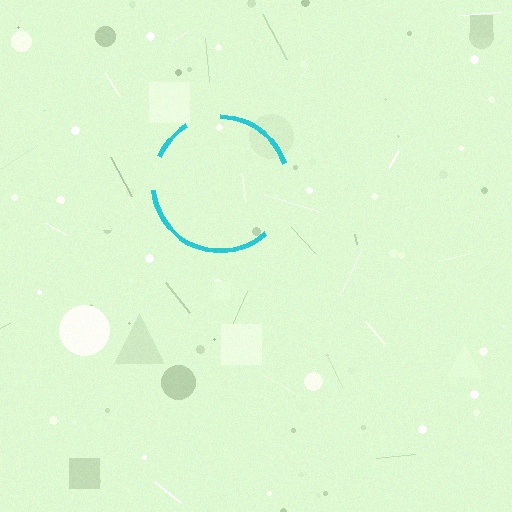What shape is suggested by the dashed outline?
The dashed outline suggests a circle.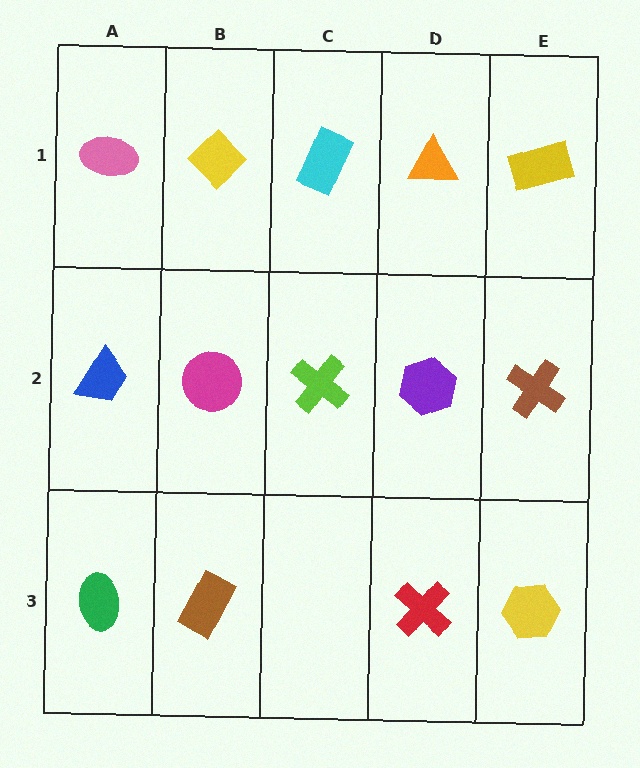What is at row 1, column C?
A cyan rectangle.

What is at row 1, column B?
A yellow diamond.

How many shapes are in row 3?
4 shapes.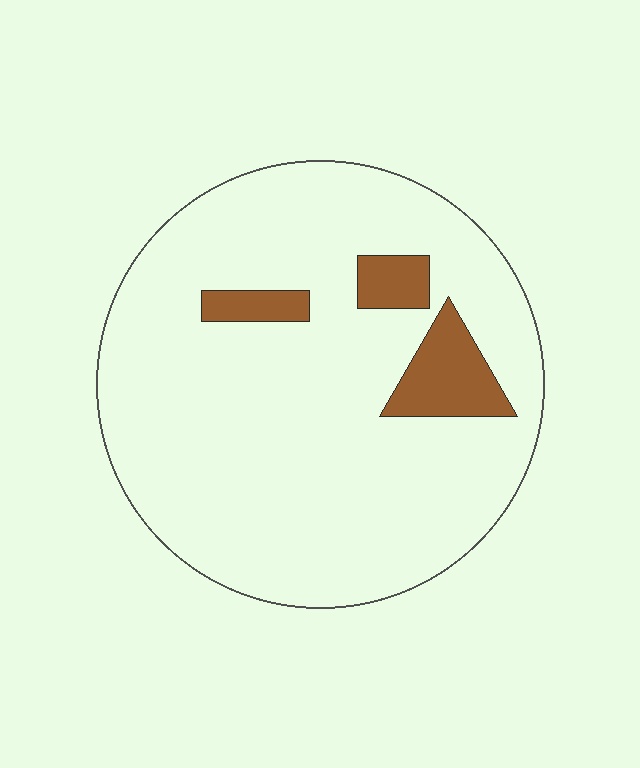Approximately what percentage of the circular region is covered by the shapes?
Approximately 10%.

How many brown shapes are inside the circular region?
3.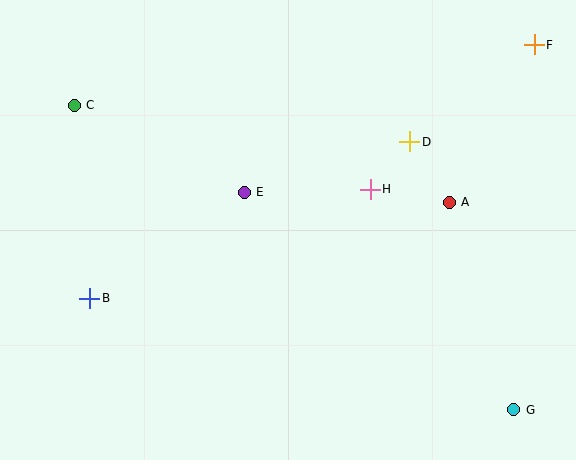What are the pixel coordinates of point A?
Point A is at (449, 202).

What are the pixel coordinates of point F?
Point F is at (534, 45).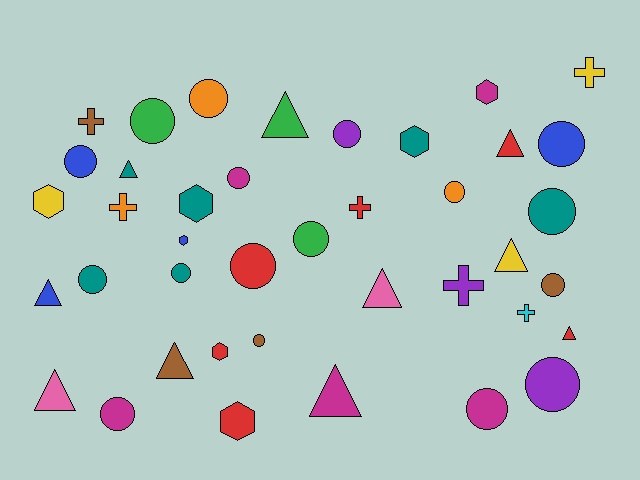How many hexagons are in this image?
There are 7 hexagons.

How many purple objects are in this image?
There are 3 purple objects.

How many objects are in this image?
There are 40 objects.